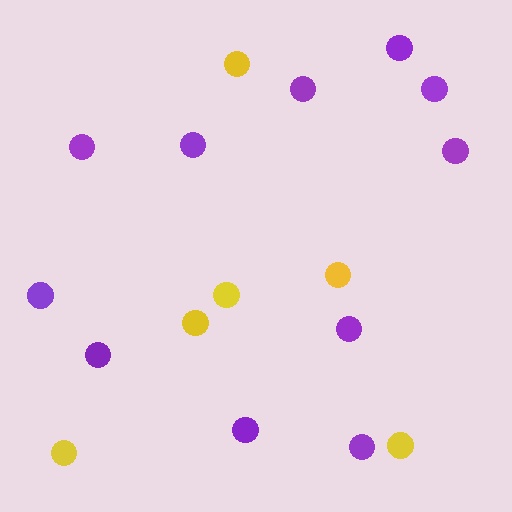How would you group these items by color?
There are 2 groups: one group of yellow circles (6) and one group of purple circles (11).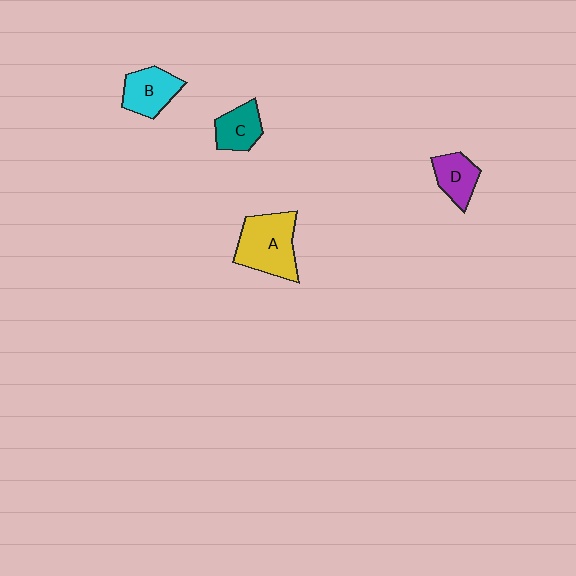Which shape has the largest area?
Shape A (yellow).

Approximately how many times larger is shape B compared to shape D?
Approximately 1.2 times.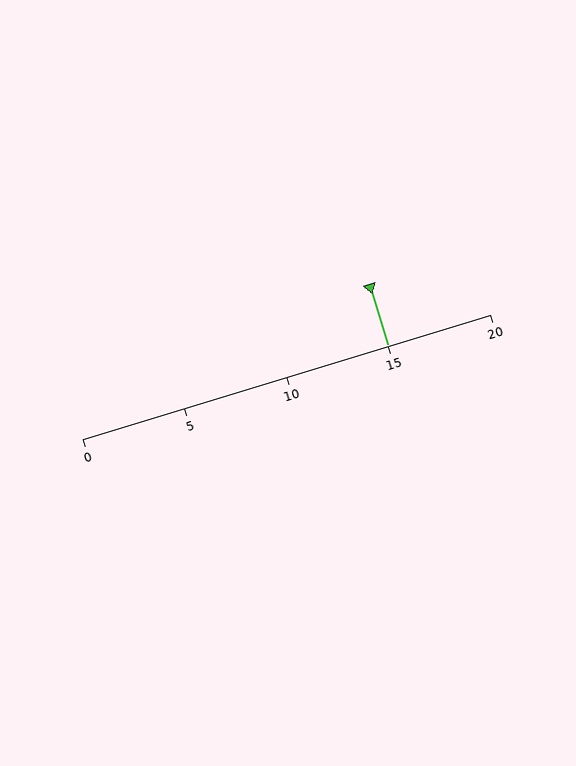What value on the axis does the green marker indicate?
The marker indicates approximately 15.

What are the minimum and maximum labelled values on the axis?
The axis runs from 0 to 20.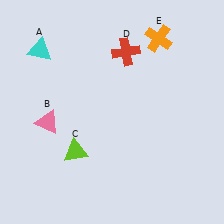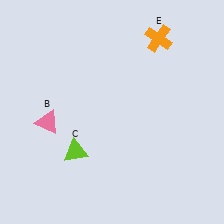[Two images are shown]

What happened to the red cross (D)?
The red cross (D) was removed in Image 2. It was in the top-right area of Image 1.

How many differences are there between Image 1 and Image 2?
There are 2 differences between the two images.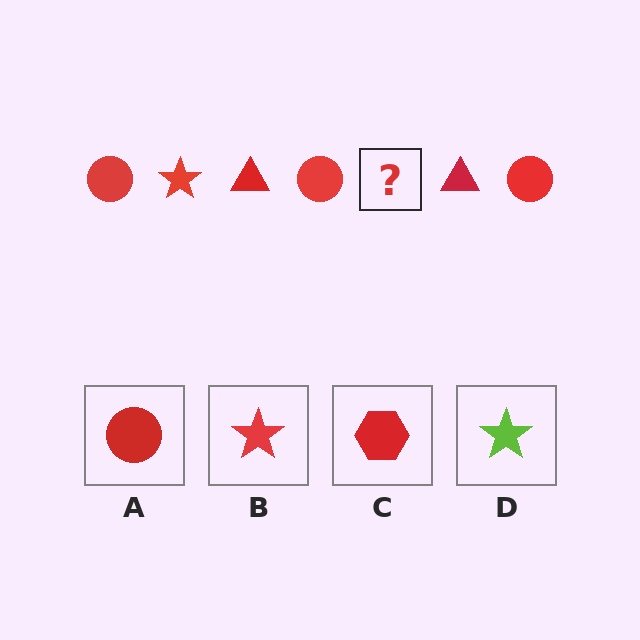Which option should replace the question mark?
Option B.